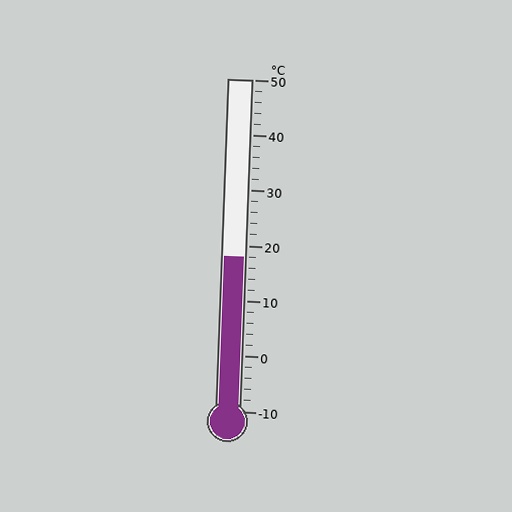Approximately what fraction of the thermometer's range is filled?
The thermometer is filled to approximately 45% of its range.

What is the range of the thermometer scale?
The thermometer scale ranges from -10°C to 50°C.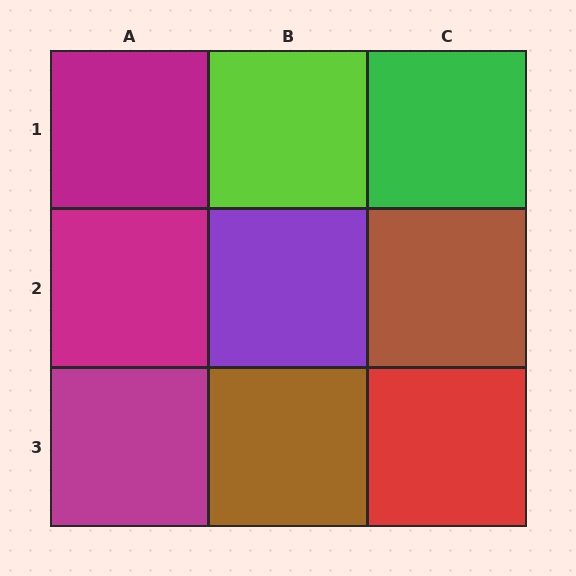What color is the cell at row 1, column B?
Lime.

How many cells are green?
1 cell is green.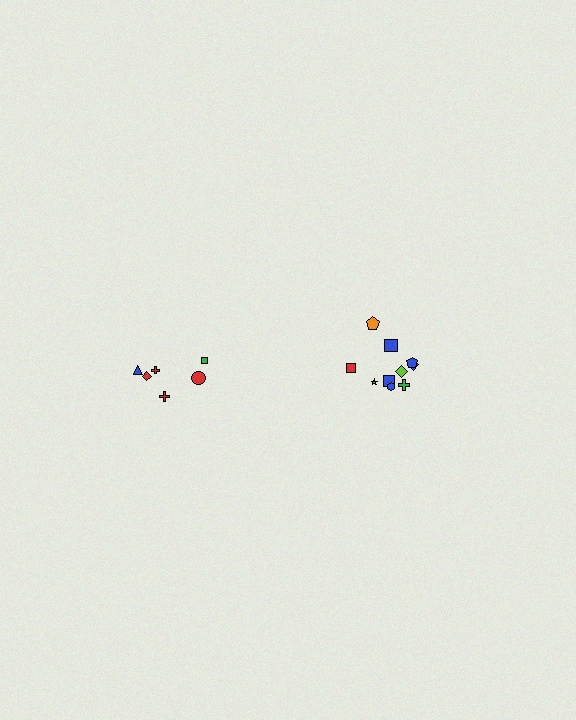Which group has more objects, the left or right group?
The right group.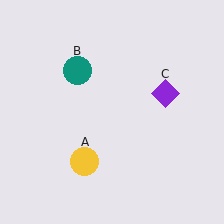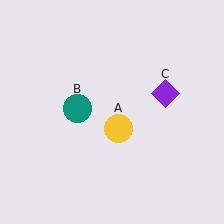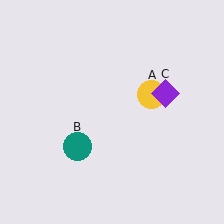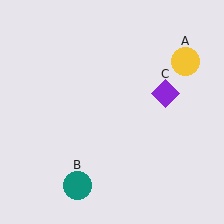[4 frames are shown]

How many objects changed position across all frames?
2 objects changed position: yellow circle (object A), teal circle (object B).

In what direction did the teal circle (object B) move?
The teal circle (object B) moved down.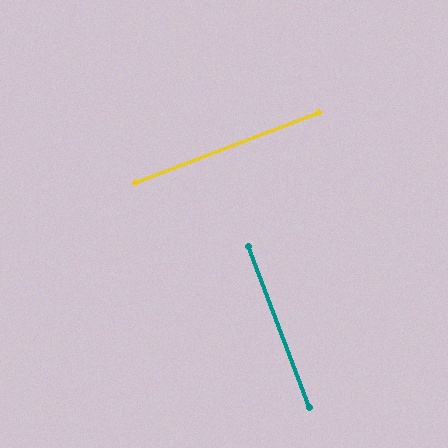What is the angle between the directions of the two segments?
Approximately 90 degrees.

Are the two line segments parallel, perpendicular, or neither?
Perpendicular — they meet at approximately 90°.